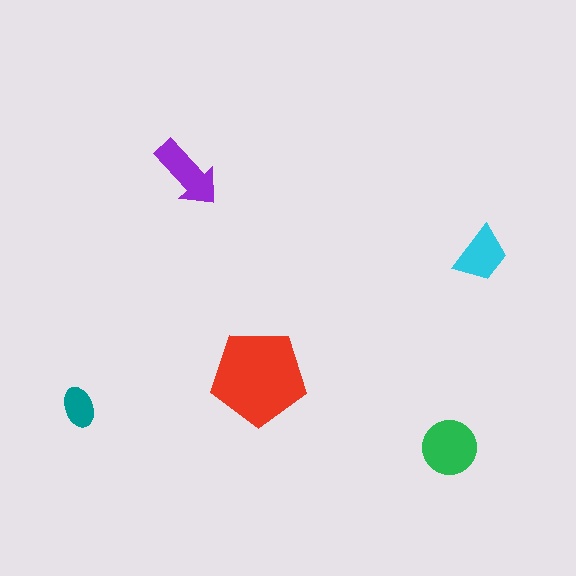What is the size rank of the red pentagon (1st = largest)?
1st.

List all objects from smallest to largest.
The teal ellipse, the cyan trapezoid, the purple arrow, the green circle, the red pentagon.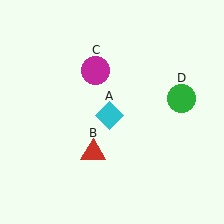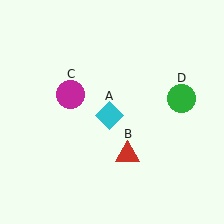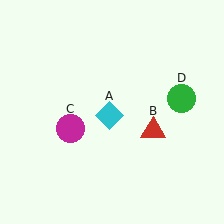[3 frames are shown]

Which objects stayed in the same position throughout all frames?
Cyan diamond (object A) and green circle (object D) remained stationary.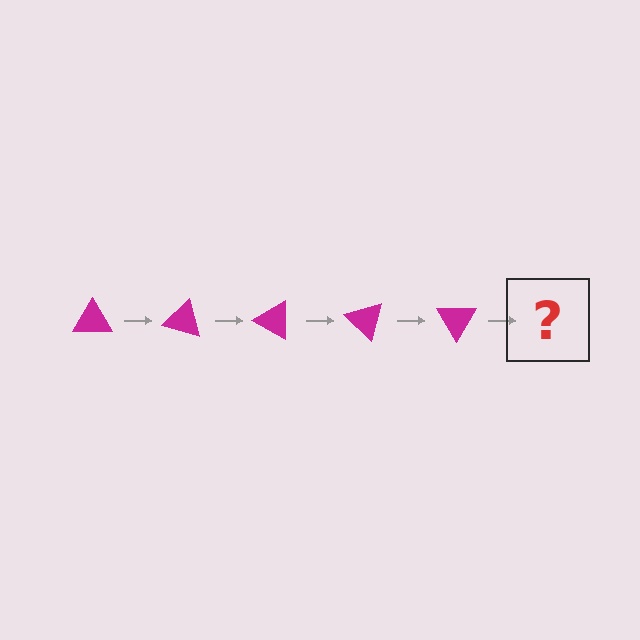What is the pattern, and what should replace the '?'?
The pattern is that the triangle rotates 15 degrees each step. The '?' should be a magenta triangle rotated 75 degrees.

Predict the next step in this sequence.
The next step is a magenta triangle rotated 75 degrees.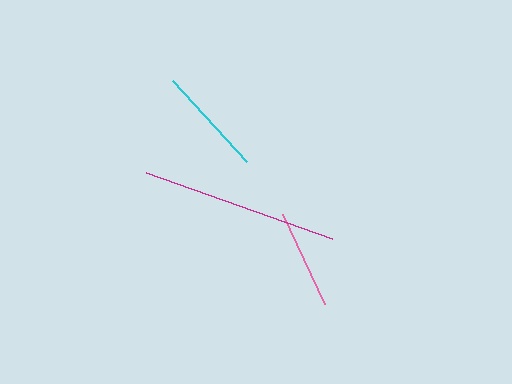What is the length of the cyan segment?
The cyan segment is approximately 110 pixels long.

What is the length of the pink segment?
The pink segment is approximately 100 pixels long.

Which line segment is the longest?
The magenta line is the longest at approximately 198 pixels.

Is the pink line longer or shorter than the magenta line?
The magenta line is longer than the pink line.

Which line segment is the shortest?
The pink line is the shortest at approximately 100 pixels.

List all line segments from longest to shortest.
From longest to shortest: magenta, cyan, pink.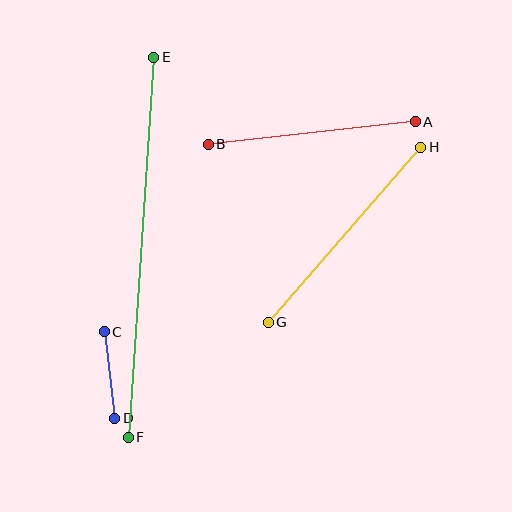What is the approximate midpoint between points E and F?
The midpoint is at approximately (141, 247) pixels.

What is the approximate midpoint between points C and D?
The midpoint is at approximately (109, 375) pixels.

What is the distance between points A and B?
The distance is approximately 208 pixels.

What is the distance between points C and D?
The distance is approximately 87 pixels.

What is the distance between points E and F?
The distance is approximately 381 pixels.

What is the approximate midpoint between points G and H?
The midpoint is at approximately (345, 235) pixels.